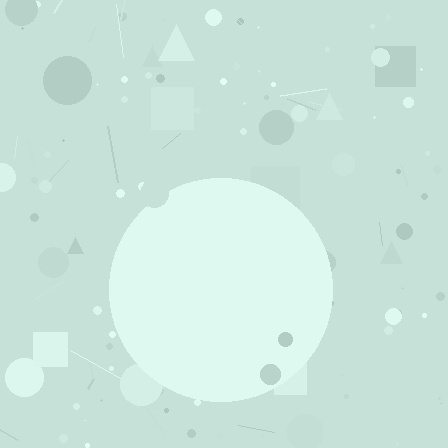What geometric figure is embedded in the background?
A circle is embedded in the background.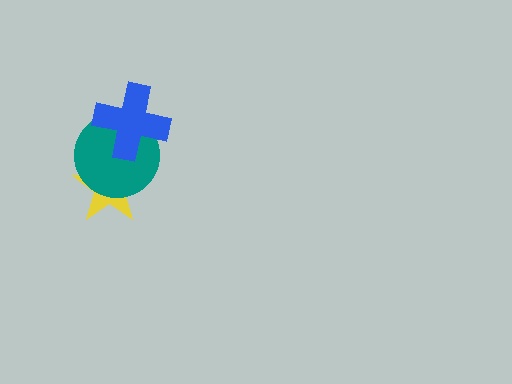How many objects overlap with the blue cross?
2 objects overlap with the blue cross.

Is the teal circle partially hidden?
Yes, it is partially covered by another shape.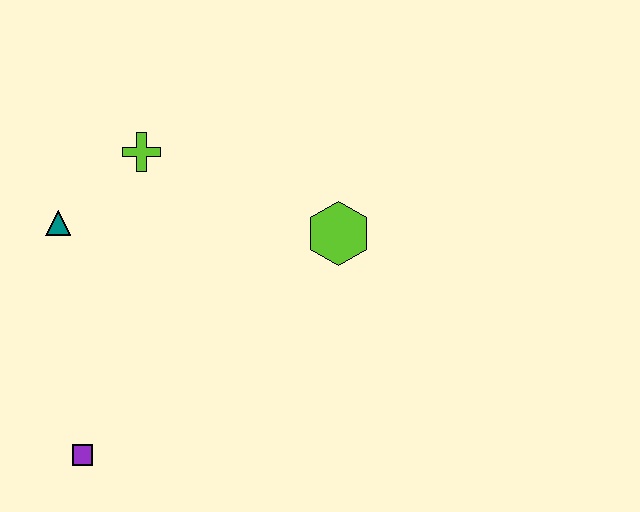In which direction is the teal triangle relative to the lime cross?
The teal triangle is to the left of the lime cross.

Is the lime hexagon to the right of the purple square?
Yes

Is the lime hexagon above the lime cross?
No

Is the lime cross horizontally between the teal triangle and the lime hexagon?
Yes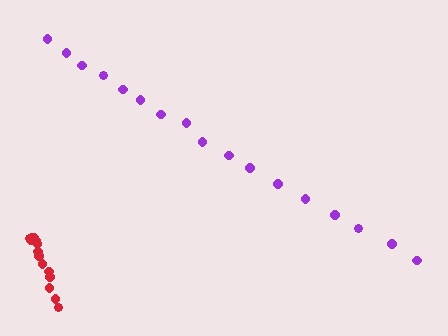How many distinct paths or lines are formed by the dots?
There are 2 distinct paths.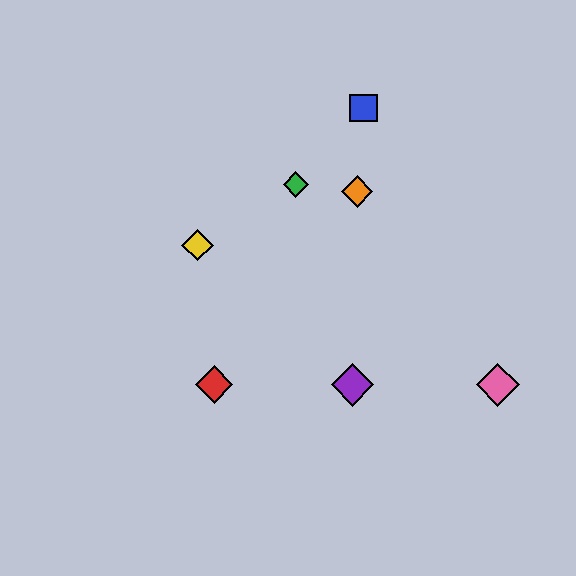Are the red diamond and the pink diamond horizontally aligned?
Yes, both are at y≈385.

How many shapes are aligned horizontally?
4 shapes (the red diamond, the purple diamond, the cyan diamond, the pink diamond) are aligned horizontally.